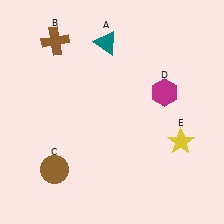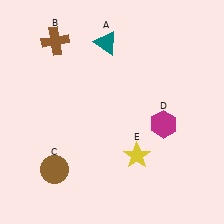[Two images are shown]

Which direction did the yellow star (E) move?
The yellow star (E) moved left.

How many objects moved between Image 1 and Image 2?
2 objects moved between the two images.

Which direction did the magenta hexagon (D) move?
The magenta hexagon (D) moved down.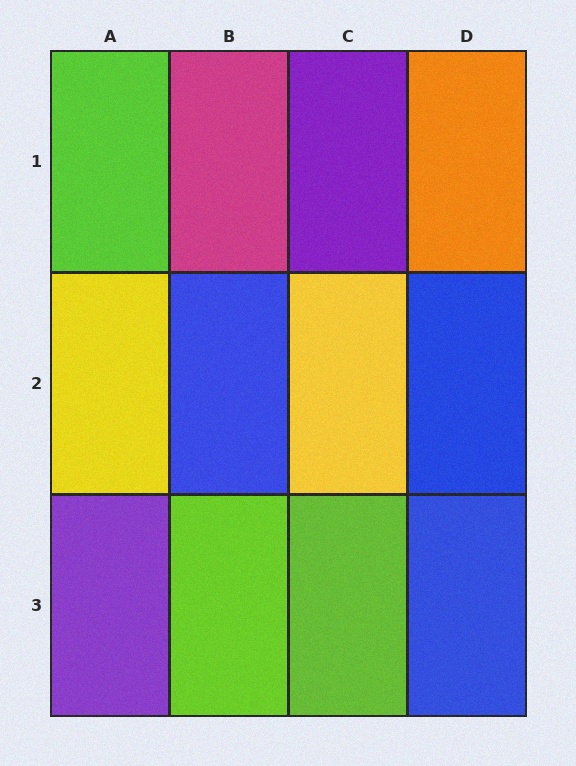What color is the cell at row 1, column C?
Purple.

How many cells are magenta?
1 cell is magenta.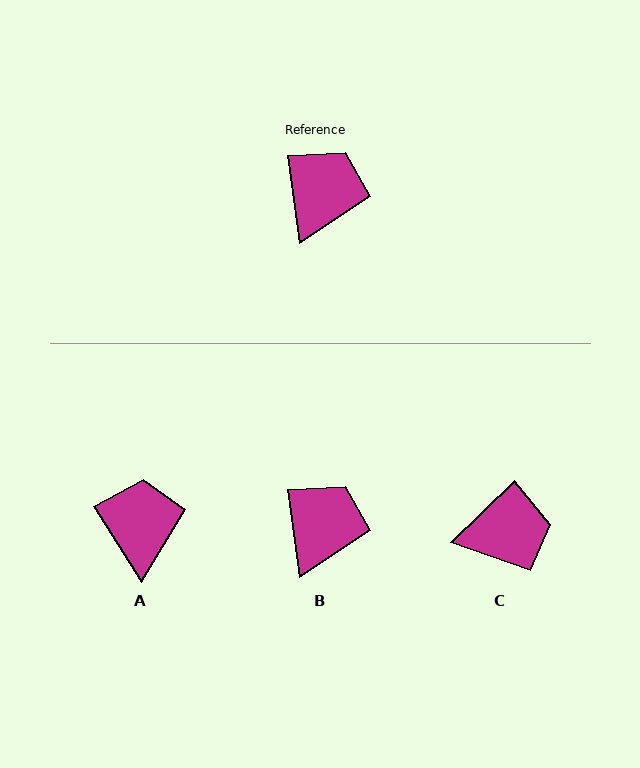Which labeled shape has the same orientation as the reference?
B.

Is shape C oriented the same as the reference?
No, it is off by about 53 degrees.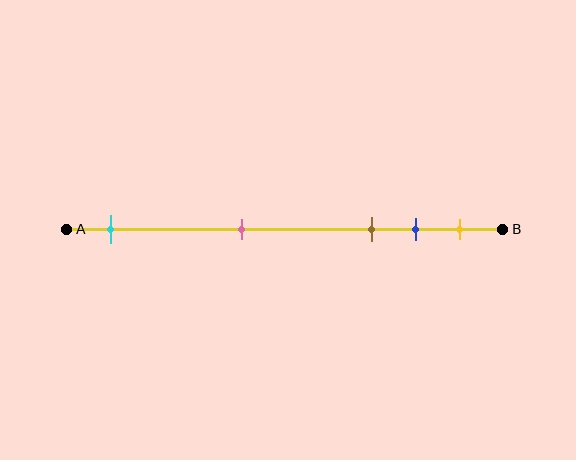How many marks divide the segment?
There are 5 marks dividing the segment.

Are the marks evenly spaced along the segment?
No, the marks are not evenly spaced.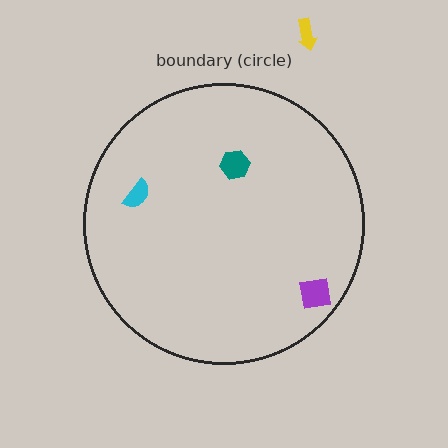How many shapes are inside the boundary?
3 inside, 1 outside.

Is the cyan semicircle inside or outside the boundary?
Inside.